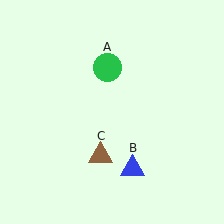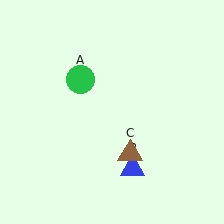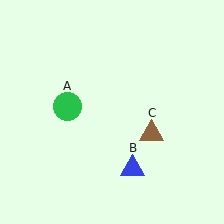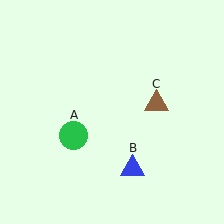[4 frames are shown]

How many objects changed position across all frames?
2 objects changed position: green circle (object A), brown triangle (object C).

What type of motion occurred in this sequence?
The green circle (object A), brown triangle (object C) rotated counterclockwise around the center of the scene.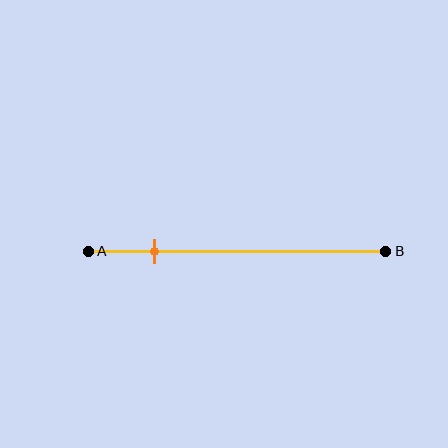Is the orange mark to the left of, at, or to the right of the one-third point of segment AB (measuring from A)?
The orange mark is to the left of the one-third point of segment AB.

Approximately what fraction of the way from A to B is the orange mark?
The orange mark is approximately 20% of the way from A to B.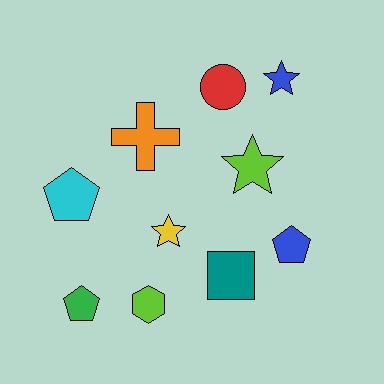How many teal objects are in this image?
There is 1 teal object.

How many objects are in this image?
There are 10 objects.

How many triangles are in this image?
There are no triangles.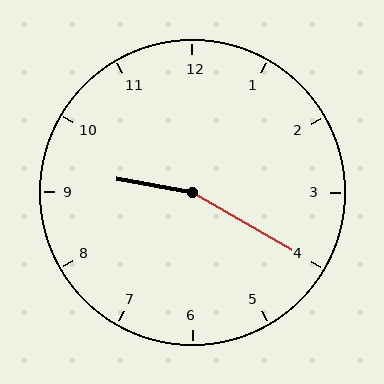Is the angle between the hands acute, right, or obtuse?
It is obtuse.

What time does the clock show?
9:20.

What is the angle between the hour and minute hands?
Approximately 160 degrees.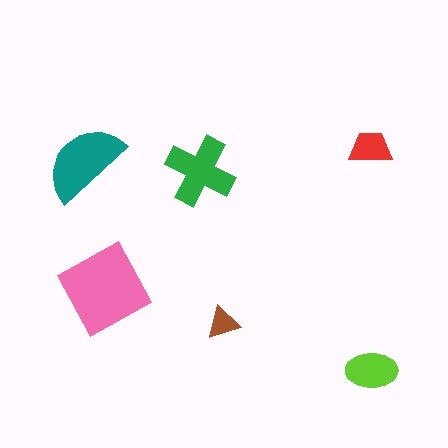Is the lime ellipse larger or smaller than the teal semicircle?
Smaller.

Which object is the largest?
The pink diamond.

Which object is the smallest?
The brown triangle.